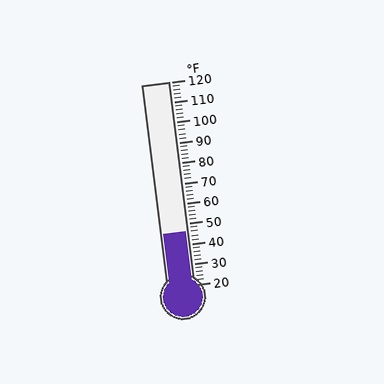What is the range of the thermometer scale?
The thermometer scale ranges from 20°F to 120°F.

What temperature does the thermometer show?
The thermometer shows approximately 46°F.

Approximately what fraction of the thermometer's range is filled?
The thermometer is filled to approximately 25% of its range.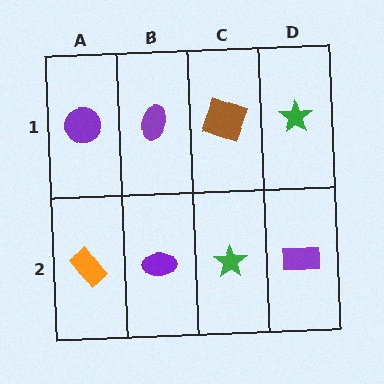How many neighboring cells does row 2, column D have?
2.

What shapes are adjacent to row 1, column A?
An orange rectangle (row 2, column A), a purple ellipse (row 1, column B).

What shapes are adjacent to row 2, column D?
A green star (row 1, column D), a green star (row 2, column C).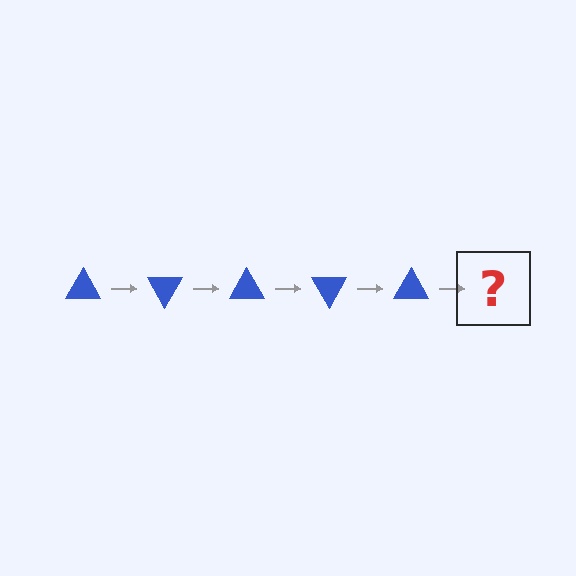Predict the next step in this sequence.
The next step is a blue triangle rotated 300 degrees.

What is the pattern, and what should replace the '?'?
The pattern is that the triangle rotates 60 degrees each step. The '?' should be a blue triangle rotated 300 degrees.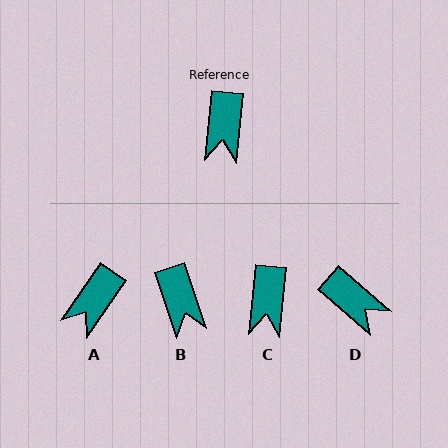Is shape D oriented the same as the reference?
No, it is off by about 54 degrees.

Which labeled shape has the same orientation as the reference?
C.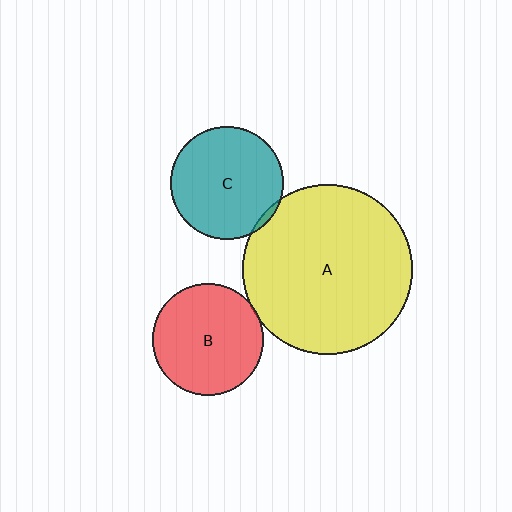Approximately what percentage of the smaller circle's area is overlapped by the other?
Approximately 5%.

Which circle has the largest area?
Circle A (yellow).